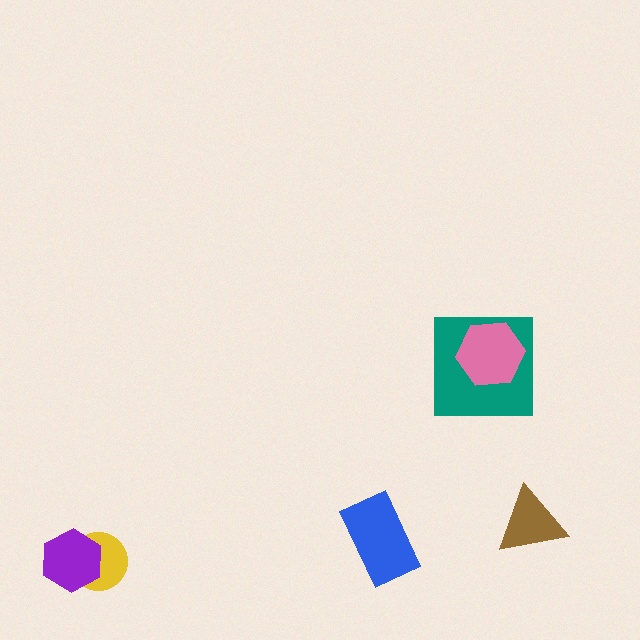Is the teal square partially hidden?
Yes, it is partially covered by another shape.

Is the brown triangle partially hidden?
No, no other shape covers it.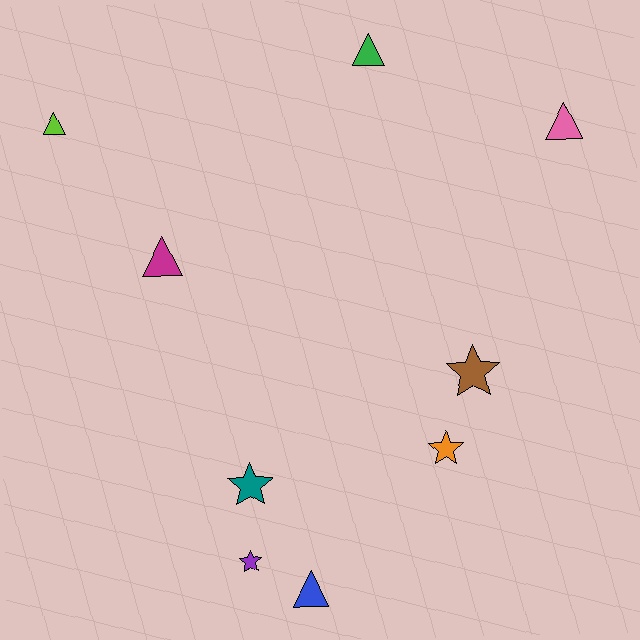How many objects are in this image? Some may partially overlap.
There are 9 objects.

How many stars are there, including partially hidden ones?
There are 4 stars.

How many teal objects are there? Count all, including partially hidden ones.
There is 1 teal object.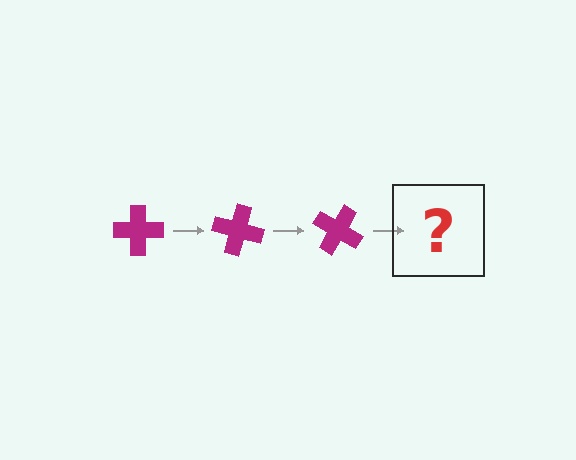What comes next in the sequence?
The next element should be a magenta cross rotated 45 degrees.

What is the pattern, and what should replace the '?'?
The pattern is that the cross rotates 15 degrees each step. The '?' should be a magenta cross rotated 45 degrees.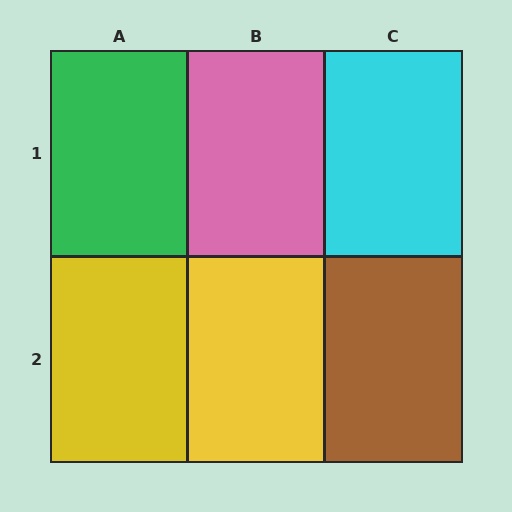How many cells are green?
1 cell is green.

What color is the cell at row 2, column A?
Yellow.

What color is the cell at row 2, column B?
Yellow.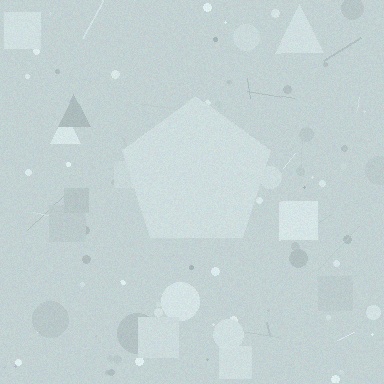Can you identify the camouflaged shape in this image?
The camouflaged shape is a pentagon.